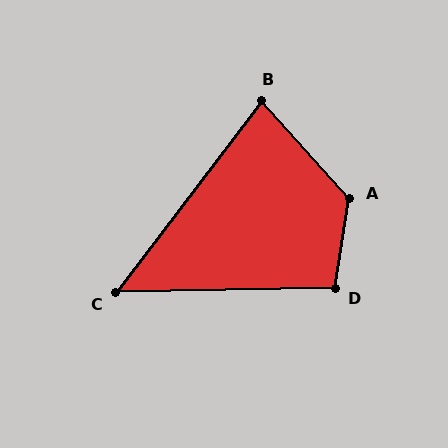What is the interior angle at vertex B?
Approximately 80 degrees (acute).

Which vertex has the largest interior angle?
A, at approximately 128 degrees.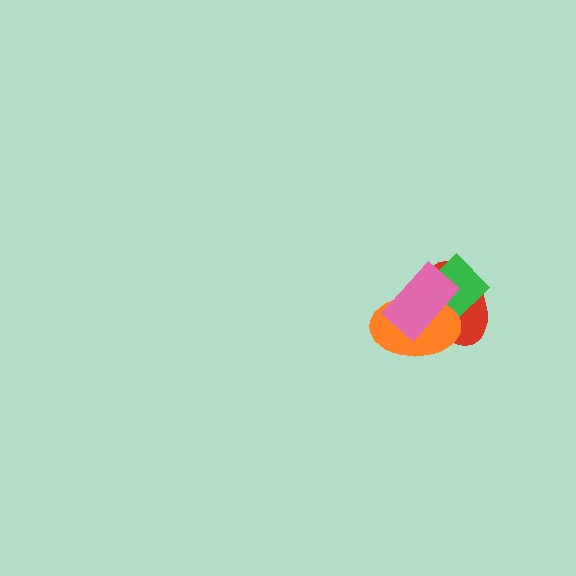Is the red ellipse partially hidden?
Yes, it is partially covered by another shape.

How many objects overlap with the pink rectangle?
3 objects overlap with the pink rectangle.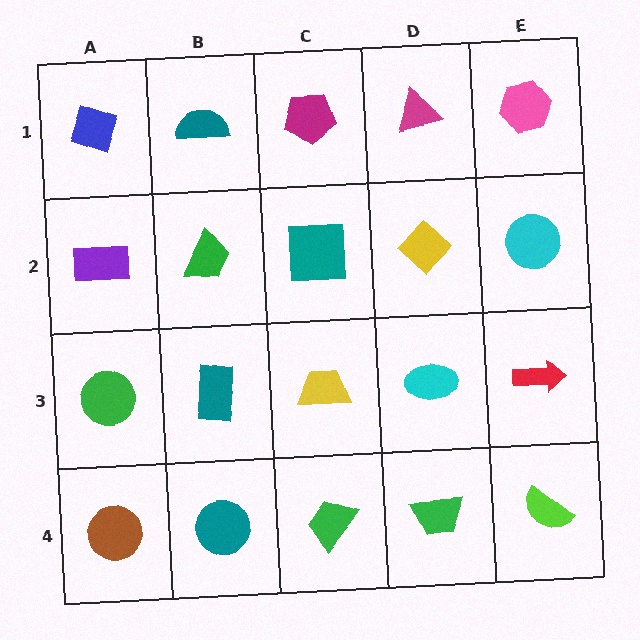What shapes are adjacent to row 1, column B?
A green trapezoid (row 2, column B), a blue diamond (row 1, column A), a magenta pentagon (row 1, column C).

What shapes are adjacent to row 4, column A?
A green circle (row 3, column A), a teal circle (row 4, column B).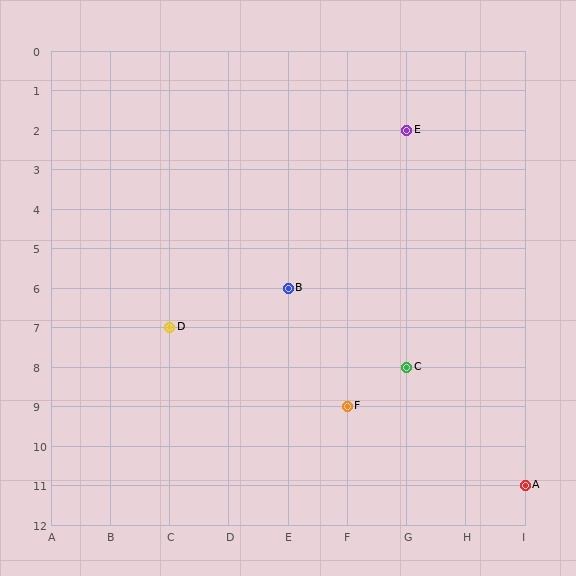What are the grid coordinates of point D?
Point D is at grid coordinates (C, 7).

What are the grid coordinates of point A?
Point A is at grid coordinates (I, 11).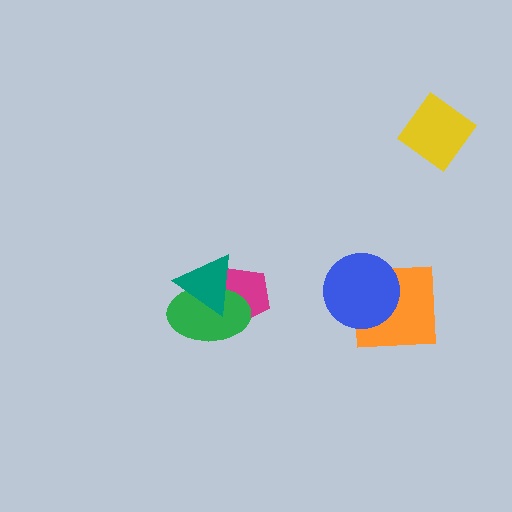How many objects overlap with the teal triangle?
2 objects overlap with the teal triangle.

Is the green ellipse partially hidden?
Yes, it is partially covered by another shape.